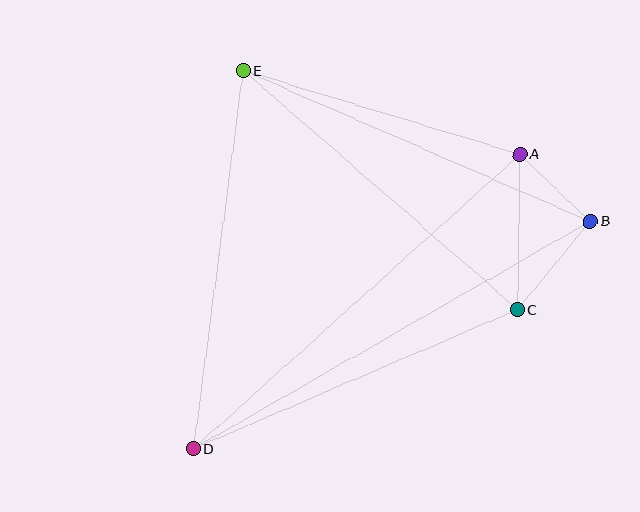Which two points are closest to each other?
Points A and B are closest to each other.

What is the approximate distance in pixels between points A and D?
The distance between A and D is approximately 440 pixels.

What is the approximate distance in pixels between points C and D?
The distance between C and D is approximately 353 pixels.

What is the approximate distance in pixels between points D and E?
The distance between D and E is approximately 382 pixels.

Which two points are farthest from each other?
Points B and D are farthest from each other.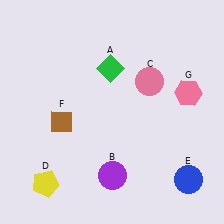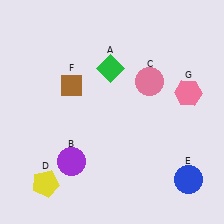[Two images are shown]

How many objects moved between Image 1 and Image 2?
2 objects moved between the two images.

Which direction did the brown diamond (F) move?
The brown diamond (F) moved up.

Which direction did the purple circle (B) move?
The purple circle (B) moved left.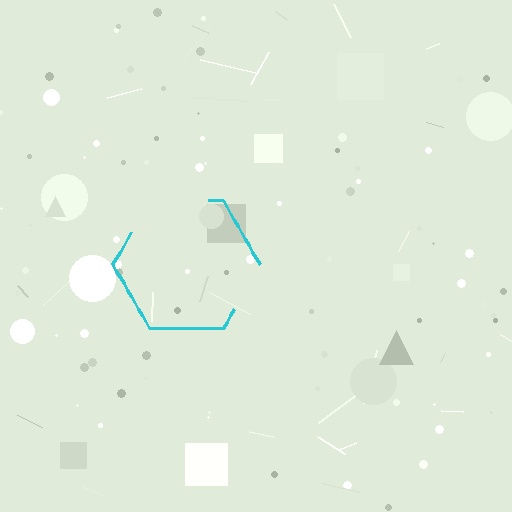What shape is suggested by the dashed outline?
The dashed outline suggests a hexagon.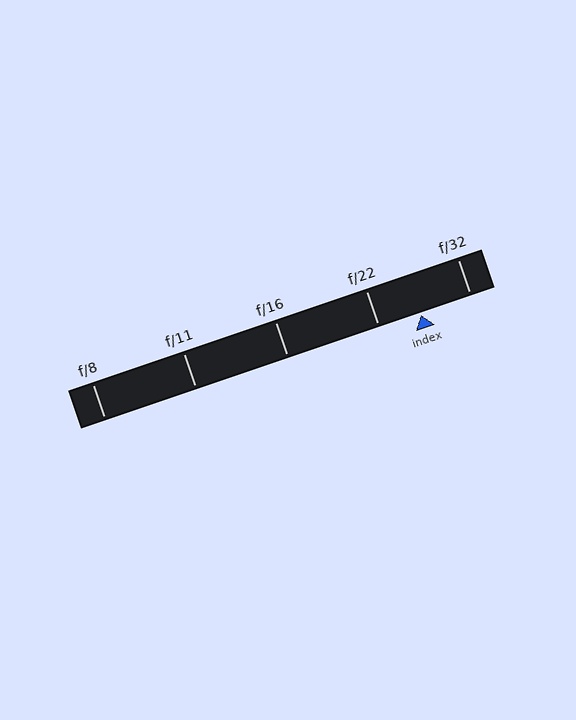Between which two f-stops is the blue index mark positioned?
The index mark is between f/22 and f/32.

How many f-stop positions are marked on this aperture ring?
There are 5 f-stop positions marked.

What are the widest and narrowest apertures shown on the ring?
The widest aperture shown is f/8 and the narrowest is f/32.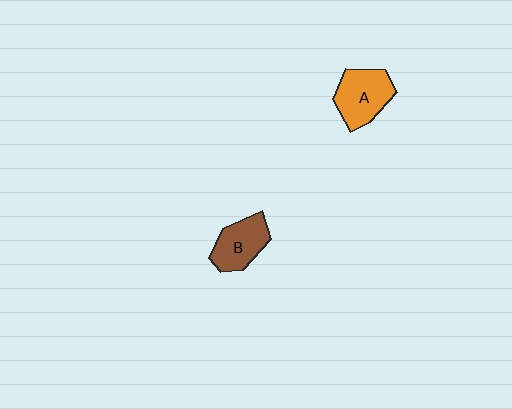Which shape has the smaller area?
Shape B (brown).